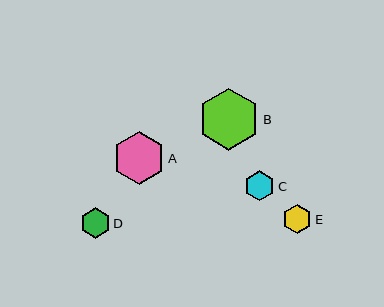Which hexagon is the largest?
Hexagon B is the largest with a size of approximately 61 pixels.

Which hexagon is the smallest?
Hexagon E is the smallest with a size of approximately 29 pixels.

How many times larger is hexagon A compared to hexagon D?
Hexagon A is approximately 1.7 times the size of hexagon D.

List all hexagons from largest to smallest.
From largest to smallest: B, A, D, C, E.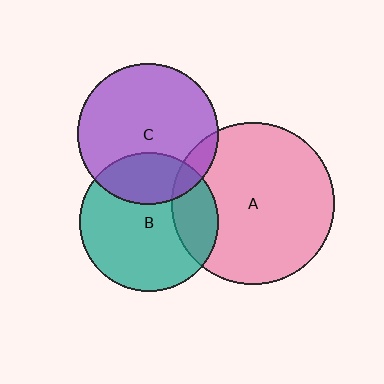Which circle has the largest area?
Circle A (pink).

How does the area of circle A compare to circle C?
Approximately 1.3 times.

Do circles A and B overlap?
Yes.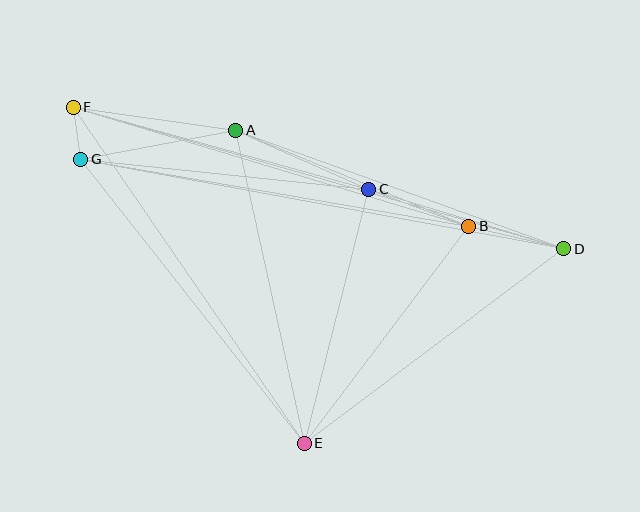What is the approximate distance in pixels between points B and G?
The distance between B and G is approximately 394 pixels.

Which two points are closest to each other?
Points F and G are closest to each other.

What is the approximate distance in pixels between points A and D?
The distance between A and D is approximately 349 pixels.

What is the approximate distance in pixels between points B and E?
The distance between B and E is approximately 272 pixels.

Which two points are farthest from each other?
Points D and F are farthest from each other.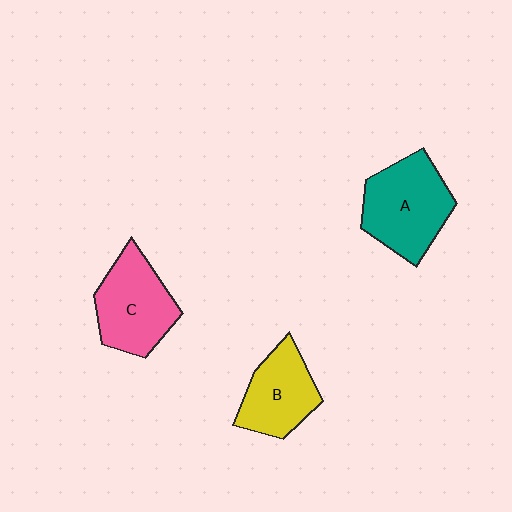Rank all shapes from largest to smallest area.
From largest to smallest: A (teal), C (pink), B (yellow).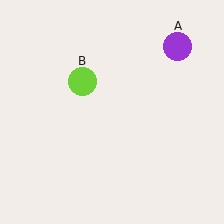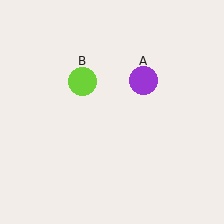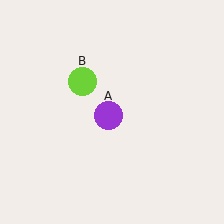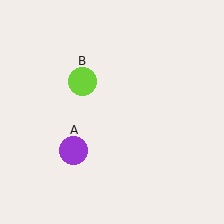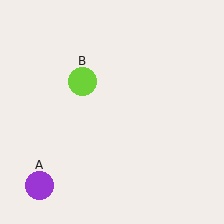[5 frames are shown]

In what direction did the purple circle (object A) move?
The purple circle (object A) moved down and to the left.